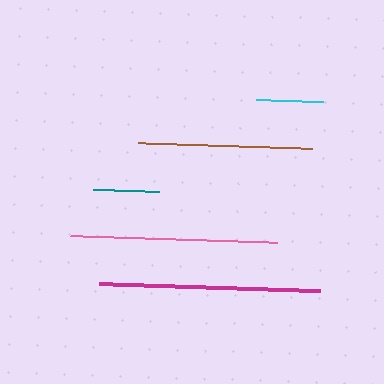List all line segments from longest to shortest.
From longest to shortest: magenta, pink, brown, cyan, teal.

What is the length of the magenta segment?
The magenta segment is approximately 221 pixels long.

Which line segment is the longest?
The magenta line is the longest at approximately 221 pixels.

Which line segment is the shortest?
The teal line is the shortest at approximately 66 pixels.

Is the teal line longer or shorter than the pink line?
The pink line is longer than the teal line.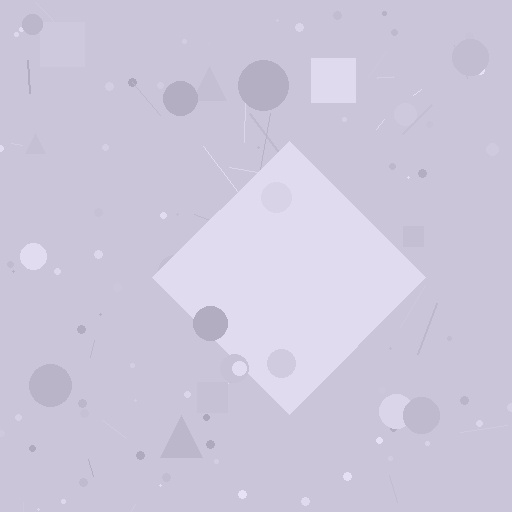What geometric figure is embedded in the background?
A diamond is embedded in the background.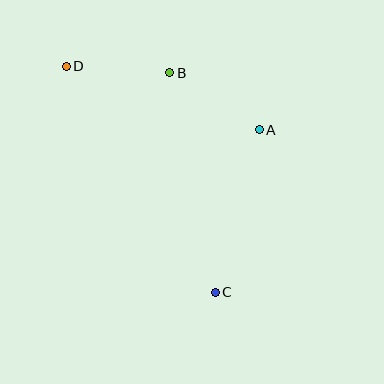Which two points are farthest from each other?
Points C and D are farthest from each other.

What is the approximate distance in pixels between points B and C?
The distance between B and C is approximately 224 pixels.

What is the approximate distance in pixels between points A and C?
The distance between A and C is approximately 168 pixels.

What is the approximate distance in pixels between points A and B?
The distance between A and B is approximately 106 pixels.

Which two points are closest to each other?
Points B and D are closest to each other.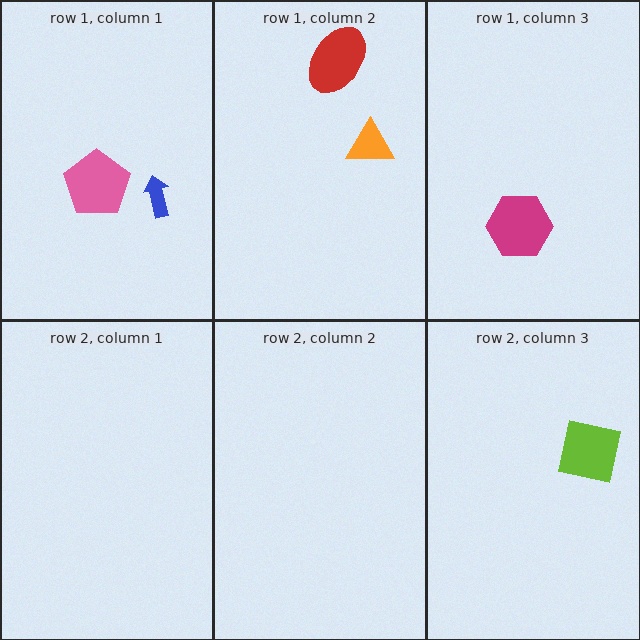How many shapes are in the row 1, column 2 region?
2.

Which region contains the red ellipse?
The row 1, column 2 region.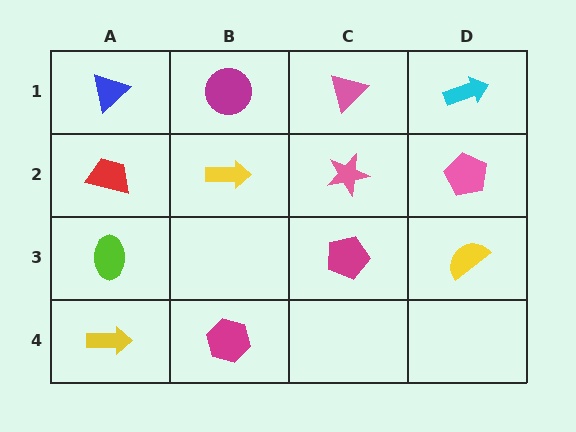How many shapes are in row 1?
4 shapes.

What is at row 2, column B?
A yellow arrow.